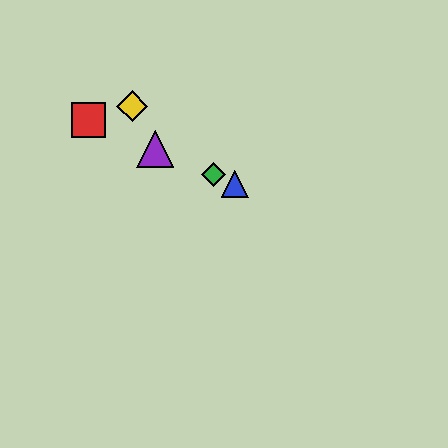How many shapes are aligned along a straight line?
4 shapes (the red square, the blue triangle, the green diamond, the purple triangle) are aligned along a straight line.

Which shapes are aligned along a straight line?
The red square, the blue triangle, the green diamond, the purple triangle are aligned along a straight line.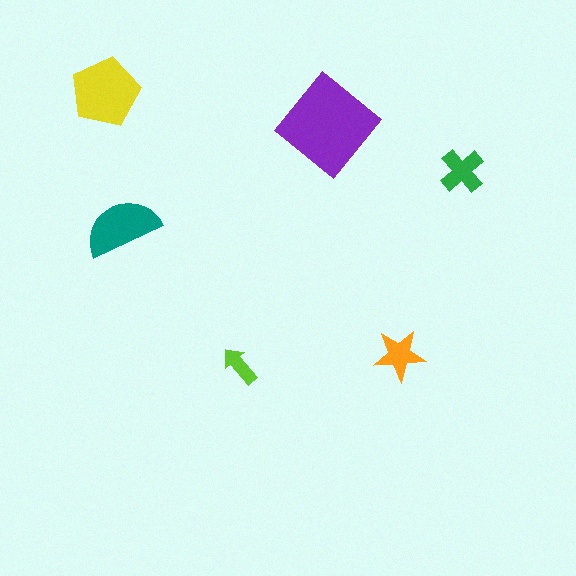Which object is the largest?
The purple diamond.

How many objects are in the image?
There are 6 objects in the image.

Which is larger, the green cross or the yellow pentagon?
The yellow pentagon.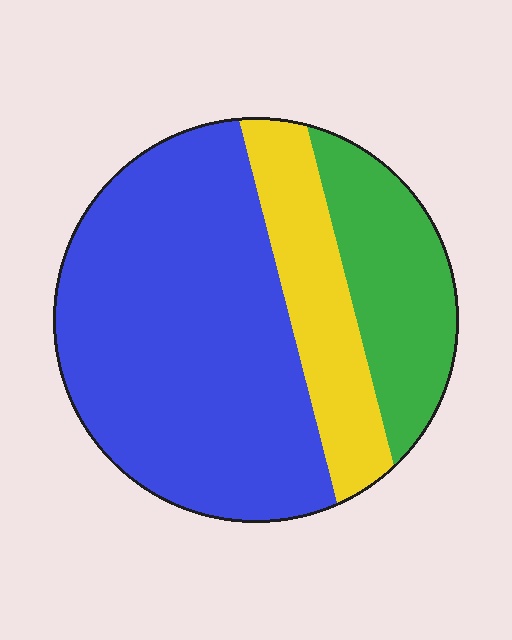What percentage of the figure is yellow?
Yellow takes up less than a quarter of the figure.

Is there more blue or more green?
Blue.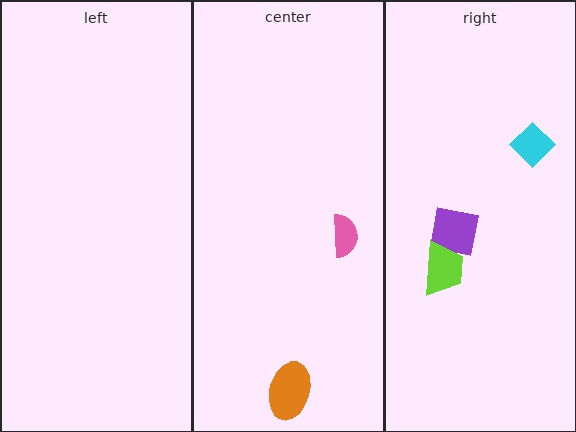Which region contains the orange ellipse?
The center region.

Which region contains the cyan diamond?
The right region.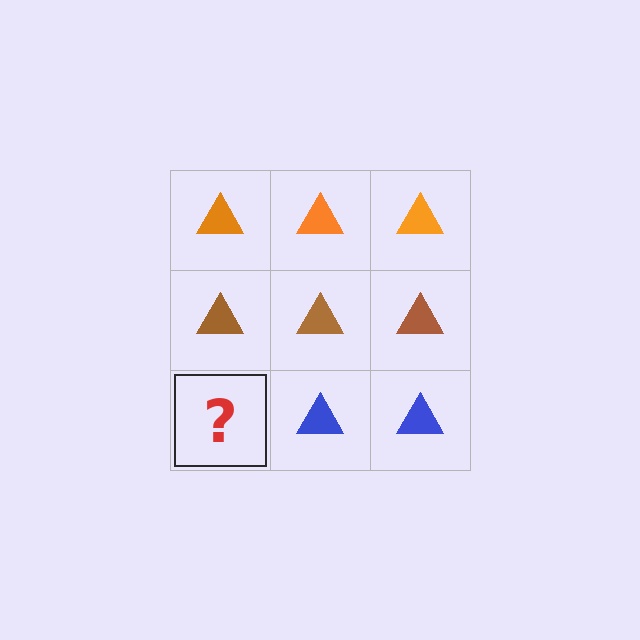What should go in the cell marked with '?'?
The missing cell should contain a blue triangle.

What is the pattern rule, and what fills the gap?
The rule is that each row has a consistent color. The gap should be filled with a blue triangle.